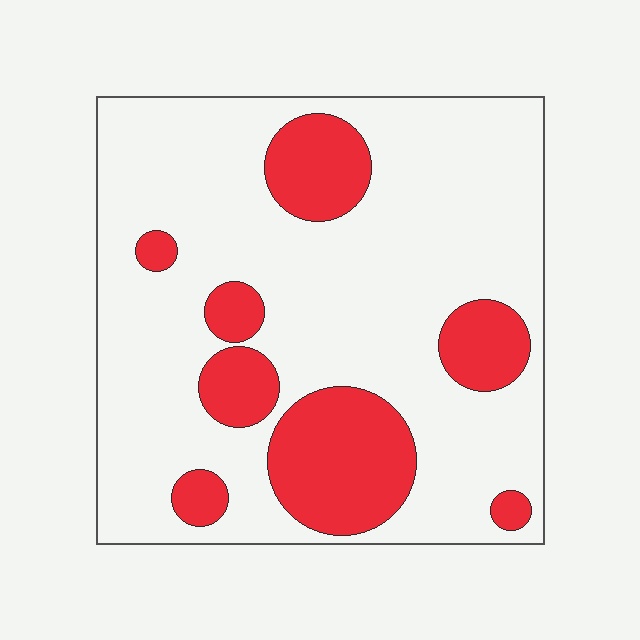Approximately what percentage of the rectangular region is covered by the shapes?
Approximately 25%.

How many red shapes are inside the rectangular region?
8.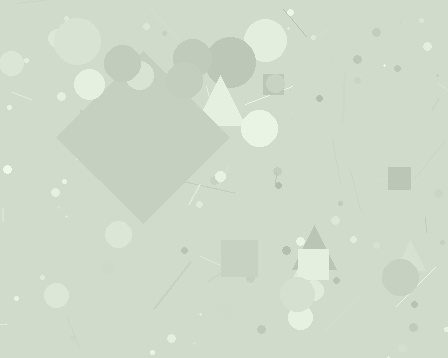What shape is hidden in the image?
A diamond is hidden in the image.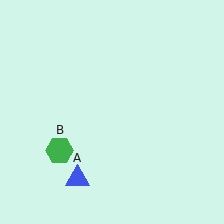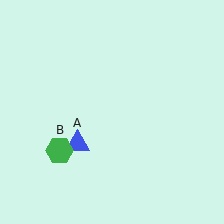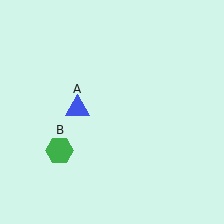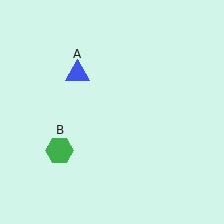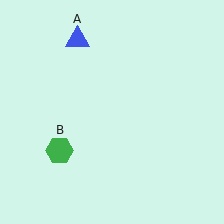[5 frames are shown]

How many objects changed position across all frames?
1 object changed position: blue triangle (object A).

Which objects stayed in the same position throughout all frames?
Green hexagon (object B) remained stationary.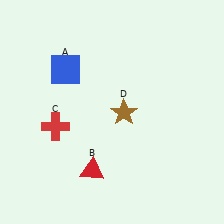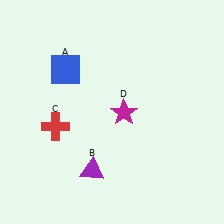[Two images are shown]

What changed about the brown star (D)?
In Image 1, D is brown. In Image 2, it changed to magenta.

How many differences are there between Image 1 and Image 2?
There are 2 differences between the two images.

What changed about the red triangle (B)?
In Image 1, B is red. In Image 2, it changed to purple.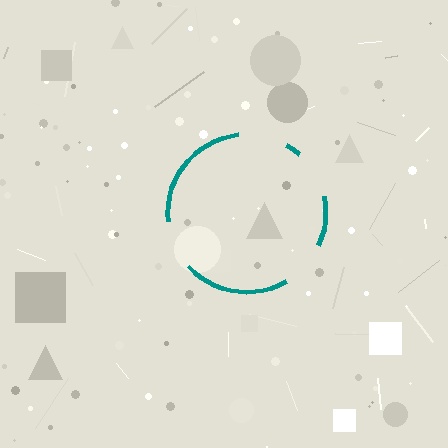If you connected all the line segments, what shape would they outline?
They would outline a circle.